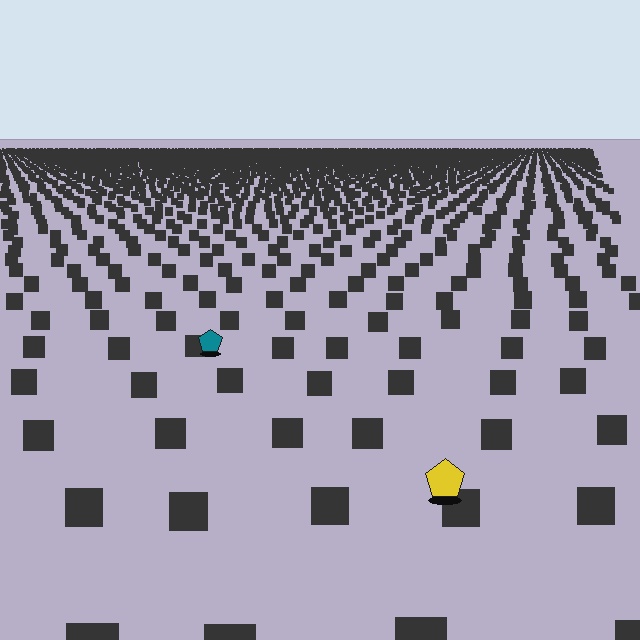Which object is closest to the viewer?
The yellow pentagon is closest. The texture marks near it are larger and more spread out.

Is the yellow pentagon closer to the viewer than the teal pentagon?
Yes. The yellow pentagon is closer — you can tell from the texture gradient: the ground texture is coarser near it.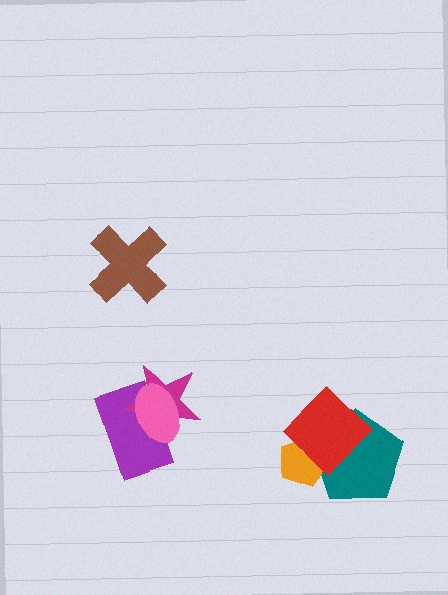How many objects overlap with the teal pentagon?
2 objects overlap with the teal pentagon.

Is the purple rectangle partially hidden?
Yes, it is partially covered by another shape.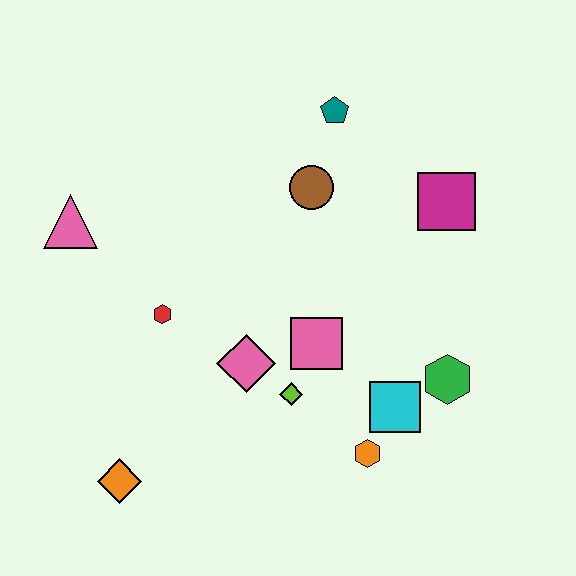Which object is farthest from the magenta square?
The orange diamond is farthest from the magenta square.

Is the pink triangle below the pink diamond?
No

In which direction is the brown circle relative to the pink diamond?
The brown circle is above the pink diamond.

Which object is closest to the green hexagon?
The cyan square is closest to the green hexagon.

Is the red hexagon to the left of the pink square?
Yes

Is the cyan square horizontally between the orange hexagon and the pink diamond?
No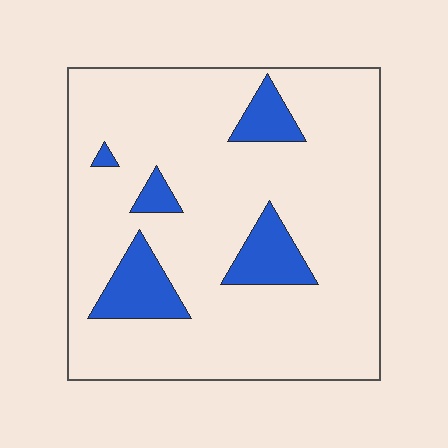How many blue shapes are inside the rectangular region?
5.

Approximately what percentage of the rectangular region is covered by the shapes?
Approximately 15%.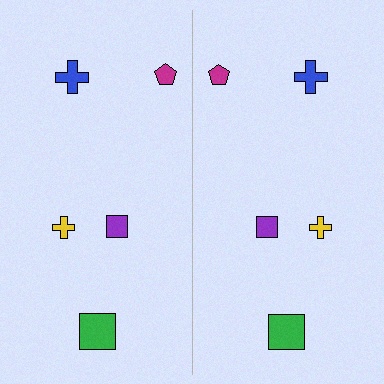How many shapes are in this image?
There are 10 shapes in this image.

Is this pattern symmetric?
Yes, this pattern has bilateral (reflection) symmetry.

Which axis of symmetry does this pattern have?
The pattern has a vertical axis of symmetry running through the center of the image.